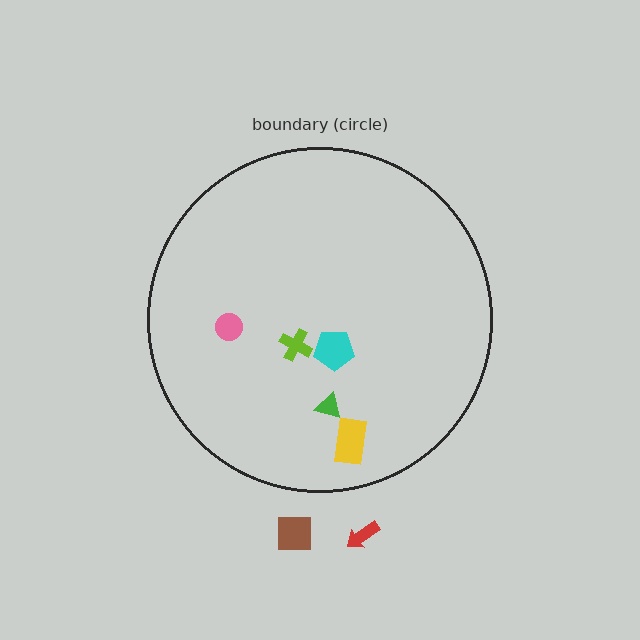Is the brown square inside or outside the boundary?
Outside.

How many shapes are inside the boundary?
5 inside, 2 outside.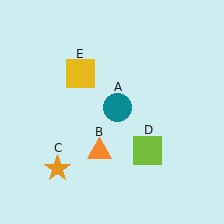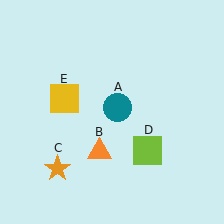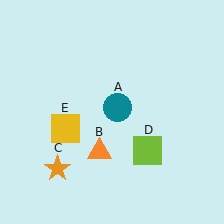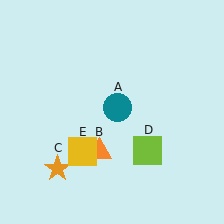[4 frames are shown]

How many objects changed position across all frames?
1 object changed position: yellow square (object E).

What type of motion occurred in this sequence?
The yellow square (object E) rotated counterclockwise around the center of the scene.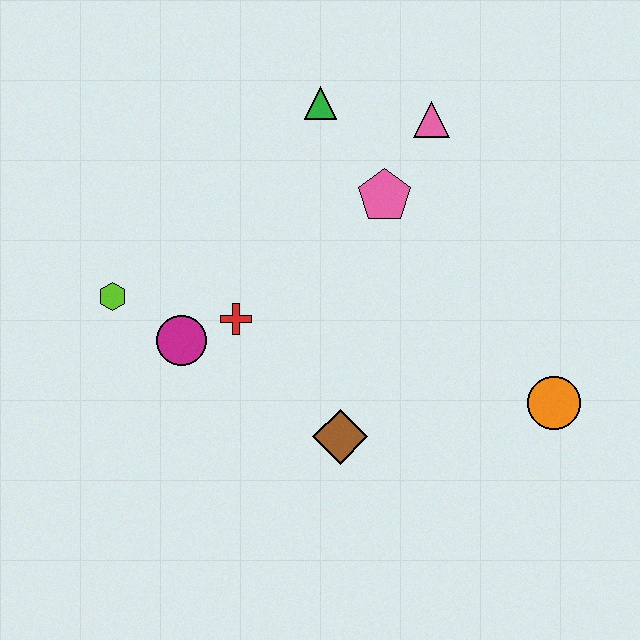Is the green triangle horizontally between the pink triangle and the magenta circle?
Yes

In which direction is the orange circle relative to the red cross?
The orange circle is to the right of the red cross.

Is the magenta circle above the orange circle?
Yes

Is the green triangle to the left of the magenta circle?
No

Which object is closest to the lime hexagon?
The magenta circle is closest to the lime hexagon.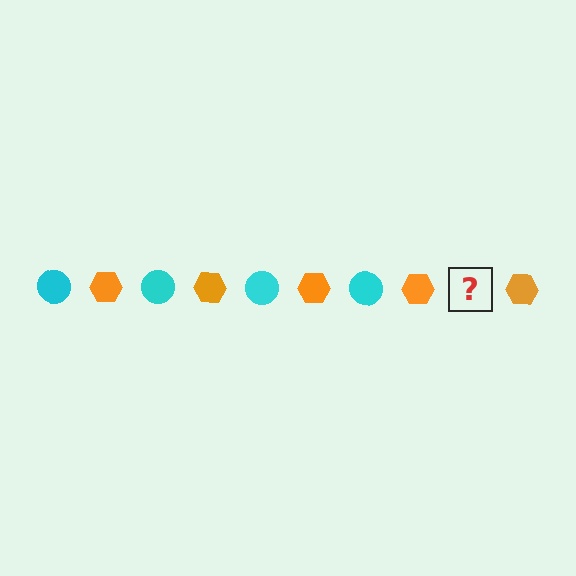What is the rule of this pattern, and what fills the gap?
The rule is that the pattern alternates between cyan circle and orange hexagon. The gap should be filled with a cyan circle.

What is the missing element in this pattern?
The missing element is a cyan circle.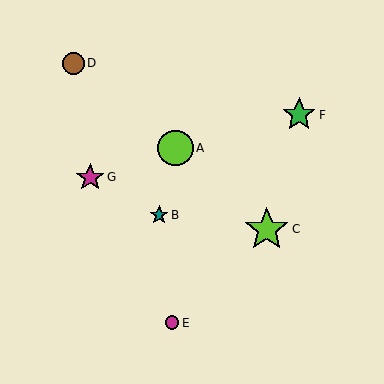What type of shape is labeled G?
Shape G is a magenta star.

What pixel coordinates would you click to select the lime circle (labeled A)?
Click at (175, 148) to select the lime circle A.